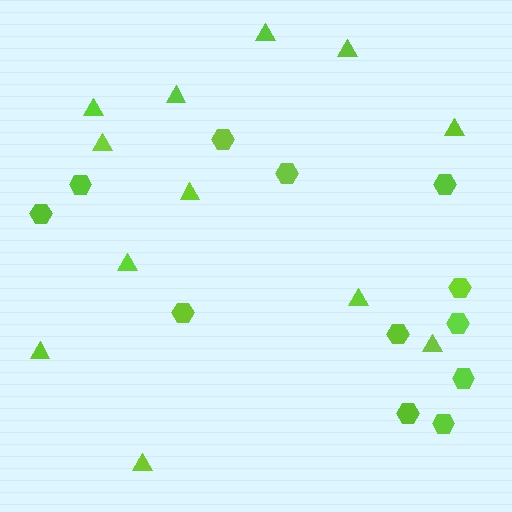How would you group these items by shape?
There are 2 groups: one group of hexagons (12) and one group of triangles (12).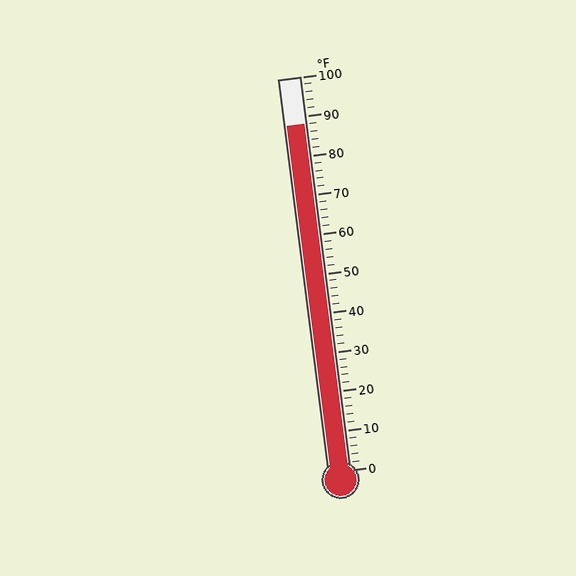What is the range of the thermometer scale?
The thermometer scale ranges from 0°F to 100°F.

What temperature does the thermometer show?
The thermometer shows approximately 88°F.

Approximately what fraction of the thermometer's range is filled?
The thermometer is filled to approximately 90% of its range.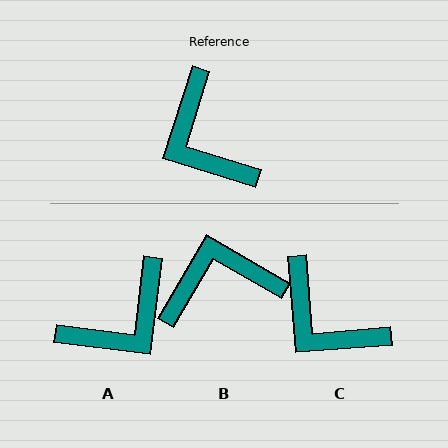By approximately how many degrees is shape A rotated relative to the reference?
Approximately 101 degrees counter-clockwise.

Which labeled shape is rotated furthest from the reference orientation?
B, about 103 degrees away.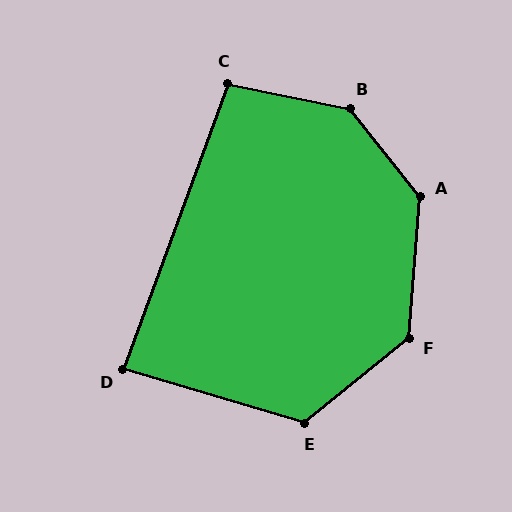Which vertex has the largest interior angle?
B, at approximately 140 degrees.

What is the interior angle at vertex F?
Approximately 133 degrees (obtuse).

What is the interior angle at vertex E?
Approximately 124 degrees (obtuse).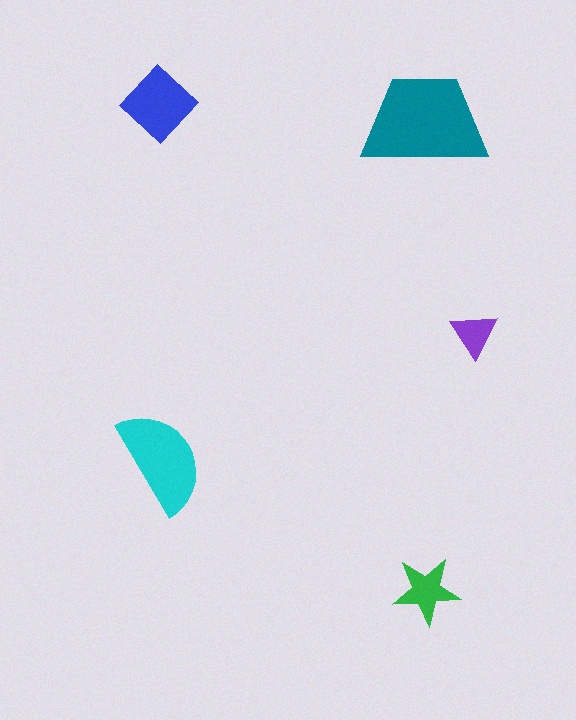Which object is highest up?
The blue diamond is topmost.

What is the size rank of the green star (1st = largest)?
4th.